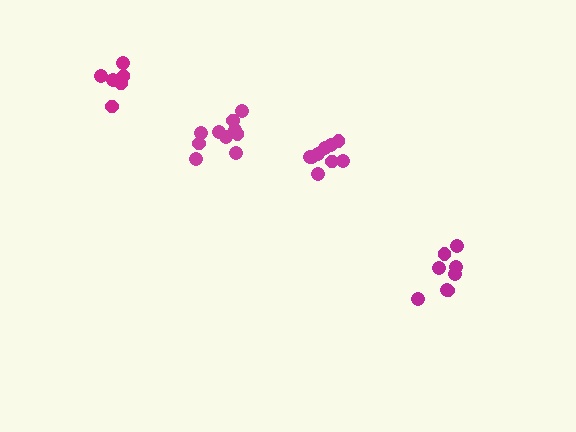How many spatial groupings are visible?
There are 4 spatial groupings.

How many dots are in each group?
Group 1: 9 dots, Group 2: 8 dots, Group 3: 6 dots, Group 4: 10 dots (33 total).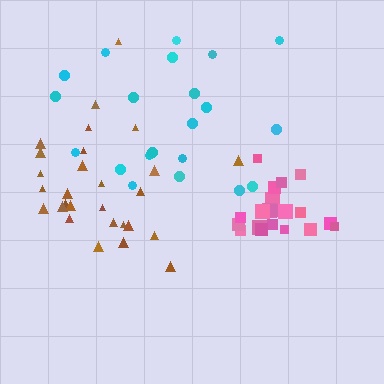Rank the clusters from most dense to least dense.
pink, brown, cyan.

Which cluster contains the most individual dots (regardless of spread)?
Brown (28).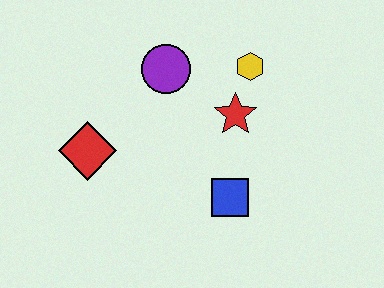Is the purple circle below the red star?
No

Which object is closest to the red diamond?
The purple circle is closest to the red diamond.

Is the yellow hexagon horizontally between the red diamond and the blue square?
No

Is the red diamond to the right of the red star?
No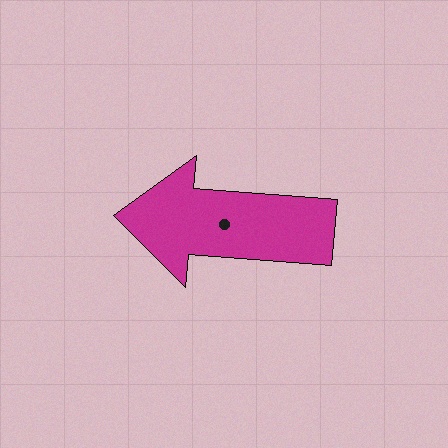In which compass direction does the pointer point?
West.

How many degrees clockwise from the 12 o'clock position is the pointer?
Approximately 275 degrees.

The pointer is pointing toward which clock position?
Roughly 9 o'clock.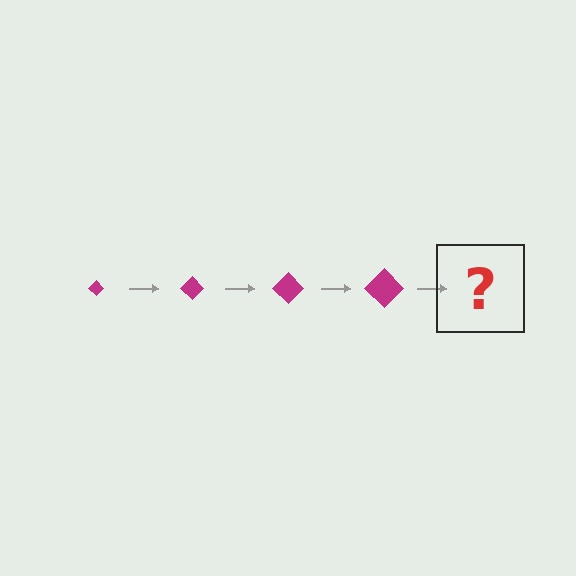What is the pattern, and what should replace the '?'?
The pattern is that the diamond gets progressively larger each step. The '?' should be a magenta diamond, larger than the previous one.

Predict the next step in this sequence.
The next step is a magenta diamond, larger than the previous one.